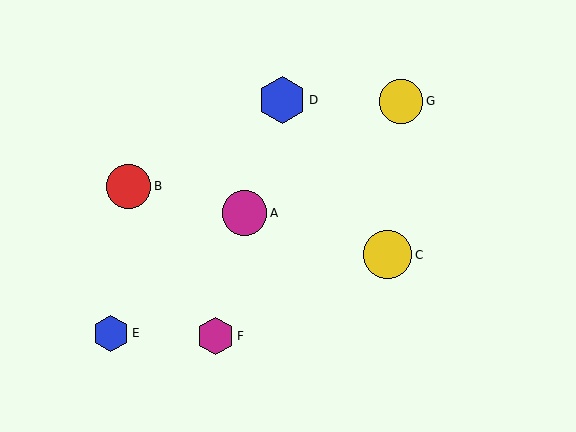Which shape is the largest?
The yellow circle (labeled C) is the largest.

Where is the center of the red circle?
The center of the red circle is at (129, 186).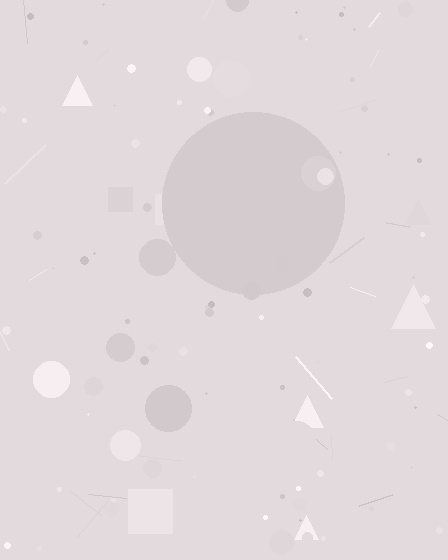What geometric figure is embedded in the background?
A circle is embedded in the background.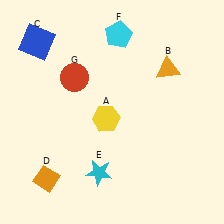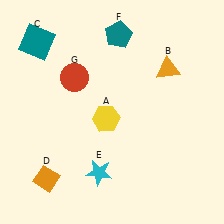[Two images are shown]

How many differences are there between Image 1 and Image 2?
There are 2 differences between the two images.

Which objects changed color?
C changed from blue to teal. F changed from cyan to teal.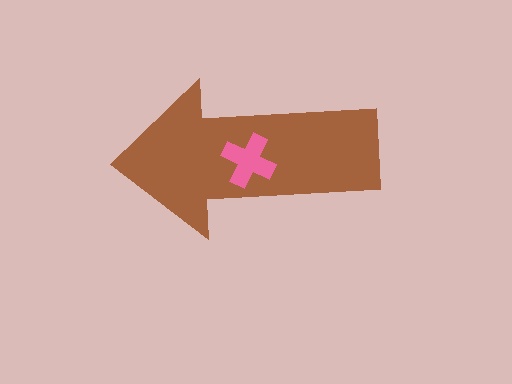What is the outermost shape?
The brown arrow.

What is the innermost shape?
The pink cross.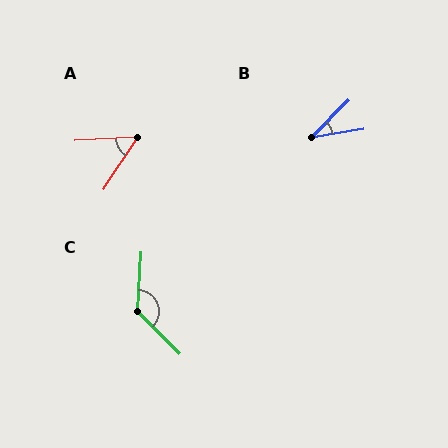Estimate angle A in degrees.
Approximately 54 degrees.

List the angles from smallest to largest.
B (36°), A (54°), C (132°).